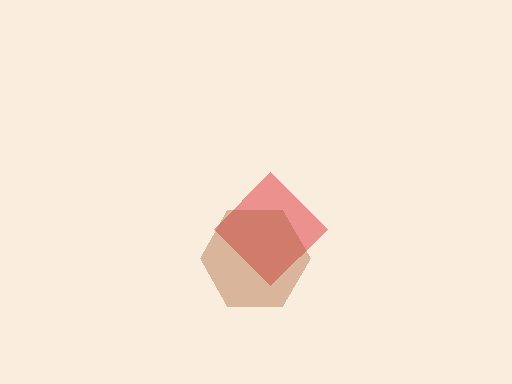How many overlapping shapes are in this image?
There are 2 overlapping shapes in the image.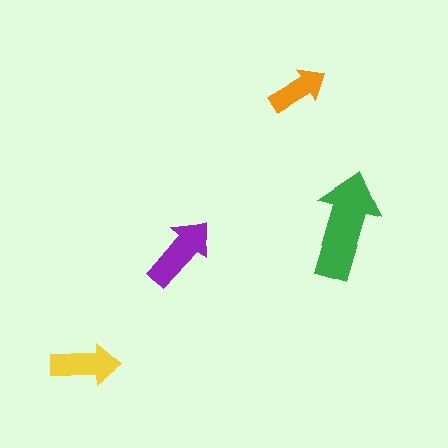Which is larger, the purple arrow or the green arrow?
The green one.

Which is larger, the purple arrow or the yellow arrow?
The purple one.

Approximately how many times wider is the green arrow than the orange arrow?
About 2 times wider.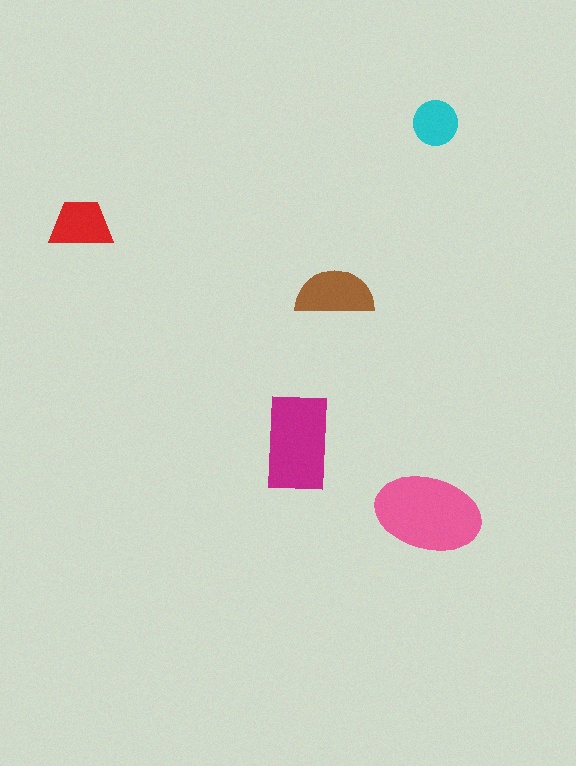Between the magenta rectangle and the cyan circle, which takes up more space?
The magenta rectangle.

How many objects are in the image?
There are 5 objects in the image.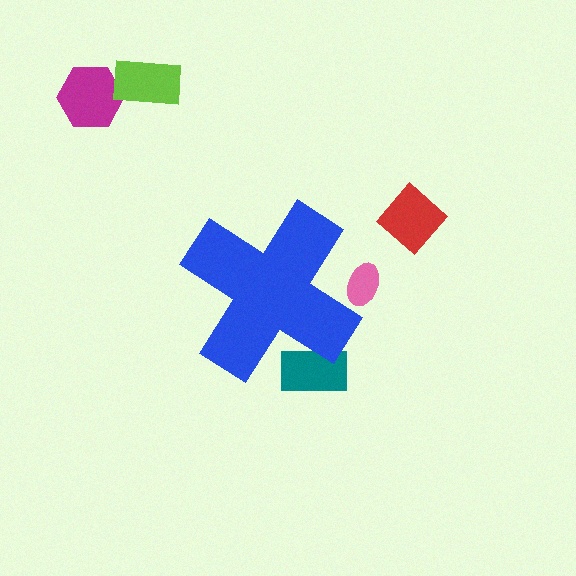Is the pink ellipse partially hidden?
Yes, the pink ellipse is partially hidden behind the blue cross.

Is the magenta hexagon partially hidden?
No, the magenta hexagon is fully visible.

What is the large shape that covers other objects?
A blue cross.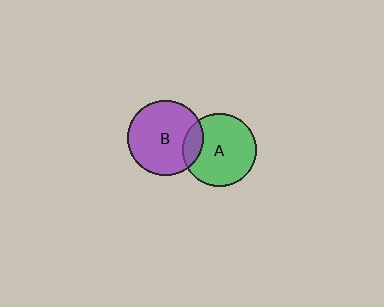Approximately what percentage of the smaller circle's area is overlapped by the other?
Approximately 15%.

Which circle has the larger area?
Circle B (purple).